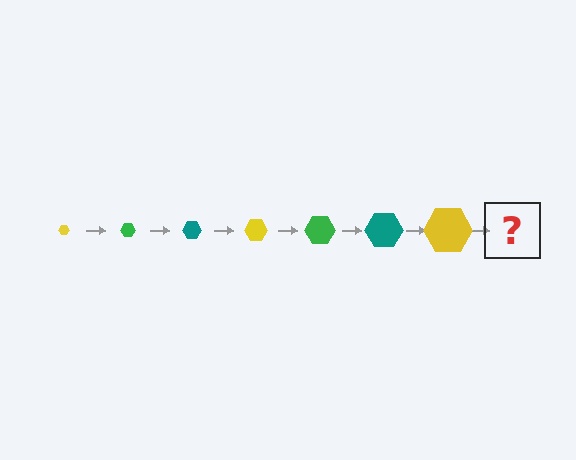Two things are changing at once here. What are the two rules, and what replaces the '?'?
The two rules are that the hexagon grows larger each step and the color cycles through yellow, green, and teal. The '?' should be a green hexagon, larger than the previous one.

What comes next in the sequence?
The next element should be a green hexagon, larger than the previous one.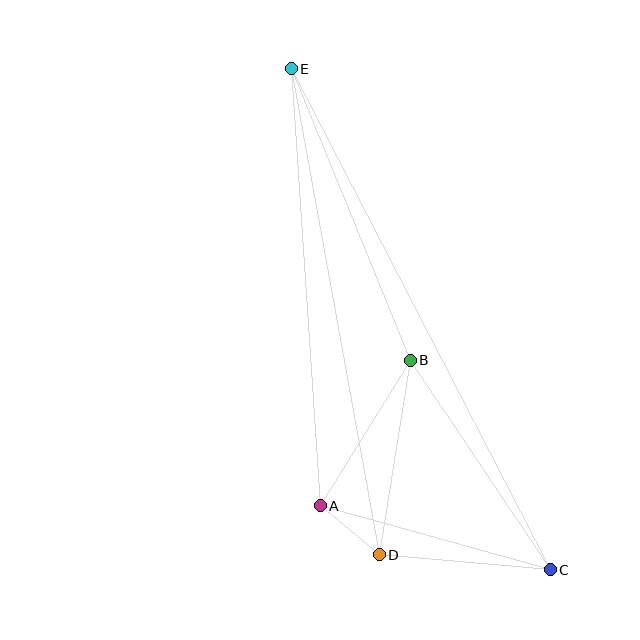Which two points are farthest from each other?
Points C and E are farthest from each other.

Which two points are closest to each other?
Points A and D are closest to each other.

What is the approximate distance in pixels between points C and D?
The distance between C and D is approximately 171 pixels.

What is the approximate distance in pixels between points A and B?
The distance between A and B is approximately 171 pixels.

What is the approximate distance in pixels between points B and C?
The distance between B and C is approximately 252 pixels.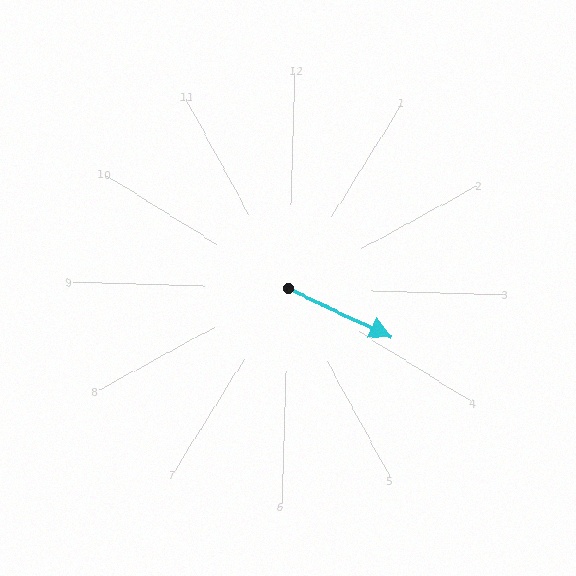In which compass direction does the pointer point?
Southeast.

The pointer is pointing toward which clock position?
Roughly 4 o'clock.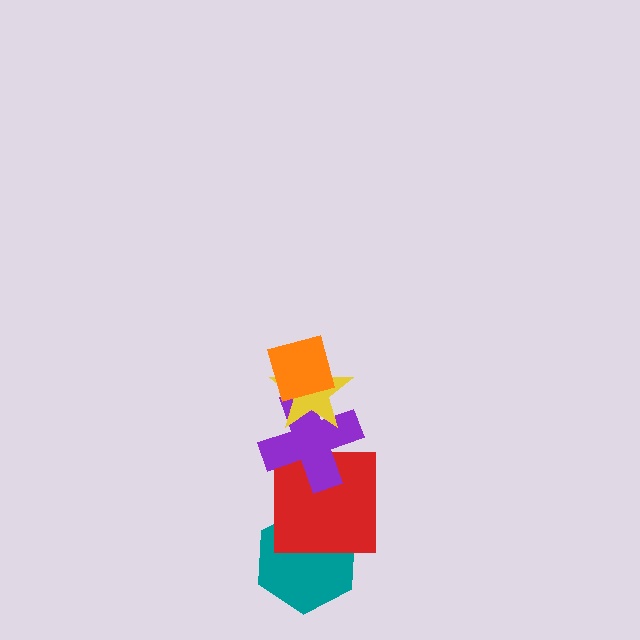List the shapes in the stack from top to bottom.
From top to bottom: the orange diamond, the yellow star, the purple cross, the red square, the teal hexagon.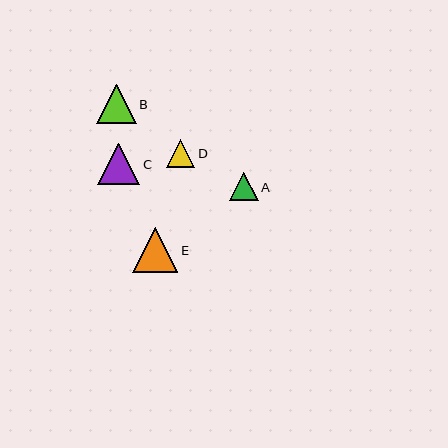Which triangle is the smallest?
Triangle D is the smallest with a size of approximately 28 pixels.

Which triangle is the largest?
Triangle E is the largest with a size of approximately 45 pixels.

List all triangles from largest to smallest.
From largest to smallest: E, C, B, A, D.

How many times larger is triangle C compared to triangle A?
Triangle C is approximately 1.5 times the size of triangle A.